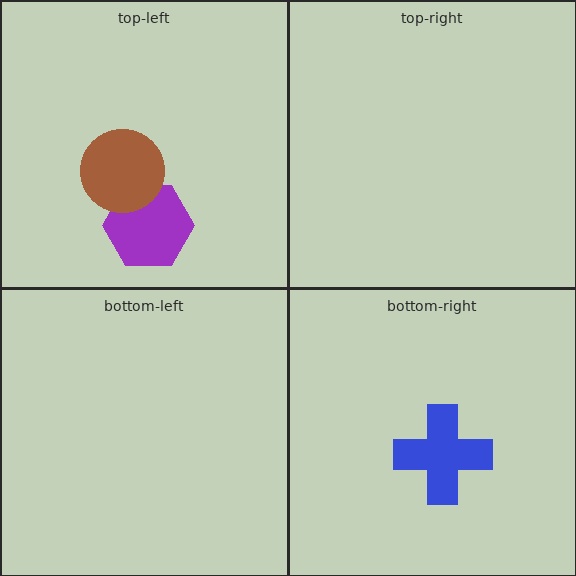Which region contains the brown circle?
The top-left region.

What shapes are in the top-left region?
The purple hexagon, the brown circle.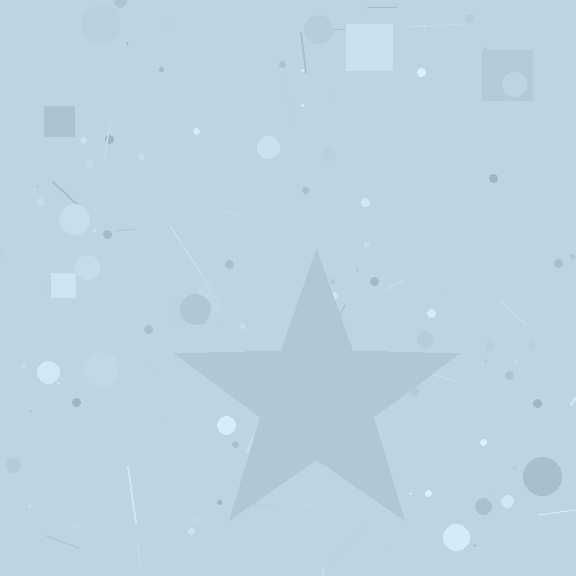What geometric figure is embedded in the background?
A star is embedded in the background.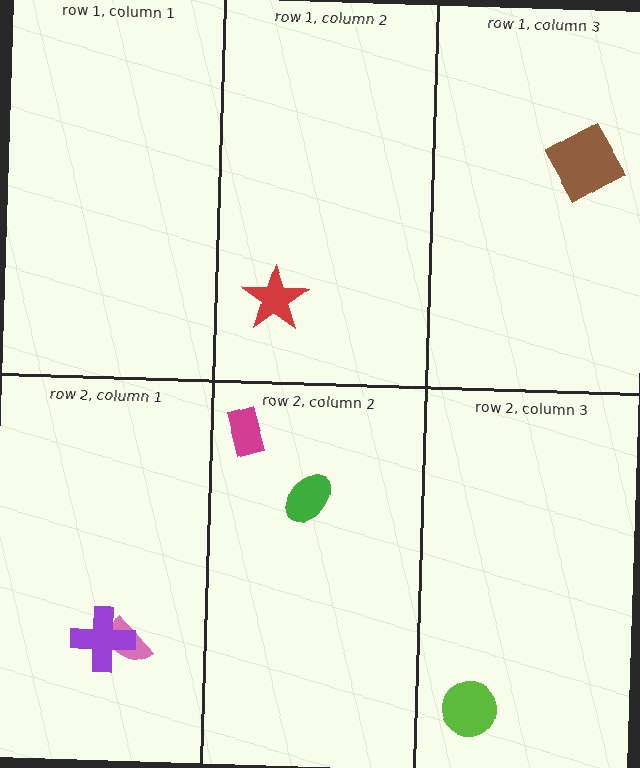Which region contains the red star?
The row 1, column 2 region.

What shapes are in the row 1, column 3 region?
The brown square.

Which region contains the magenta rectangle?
The row 2, column 2 region.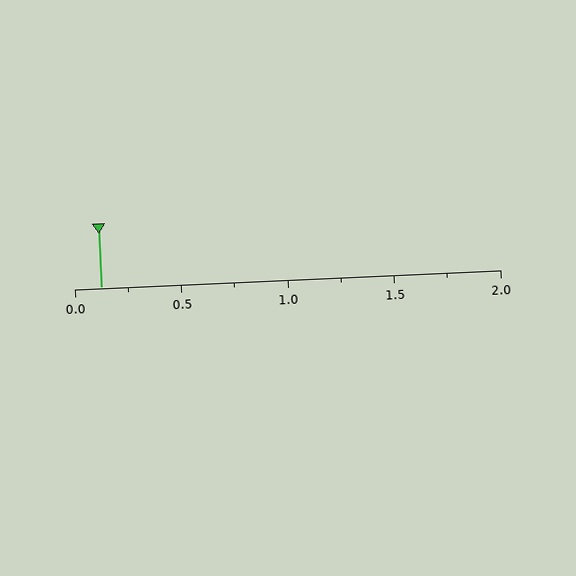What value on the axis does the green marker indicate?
The marker indicates approximately 0.12.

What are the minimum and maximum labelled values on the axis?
The axis runs from 0.0 to 2.0.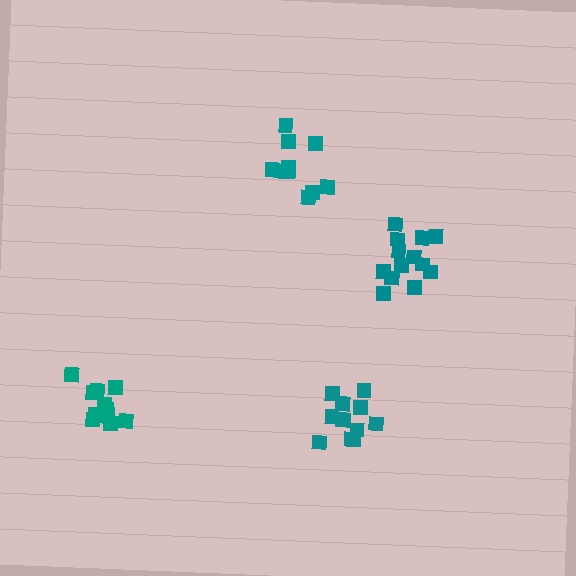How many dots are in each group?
Group 1: 11 dots, Group 2: 12 dots, Group 3: 10 dots, Group 4: 13 dots (46 total).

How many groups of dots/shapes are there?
There are 4 groups.